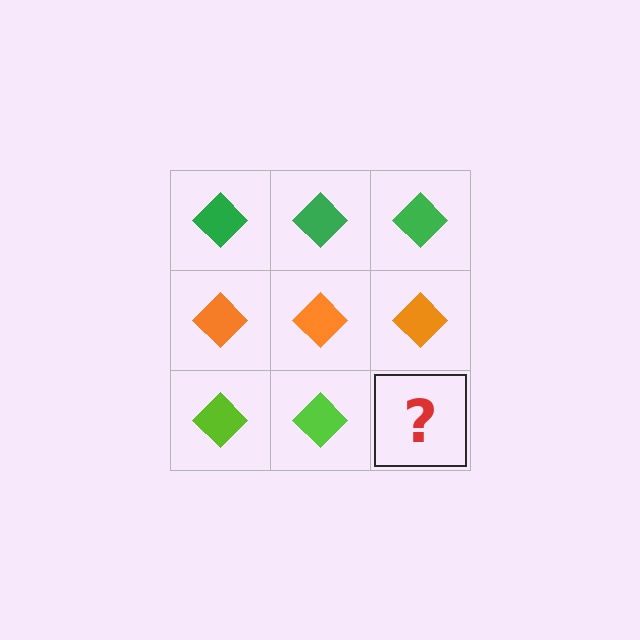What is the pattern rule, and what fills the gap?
The rule is that each row has a consistent color. The gap should be filled with a lime diamond.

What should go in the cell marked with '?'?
The missing cell should contain a lime diamond.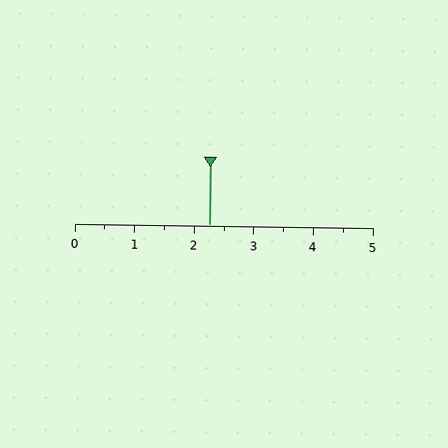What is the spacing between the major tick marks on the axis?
The major ticks are spaced 1 apart.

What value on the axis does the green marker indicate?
The marker indicates approximately 2.2.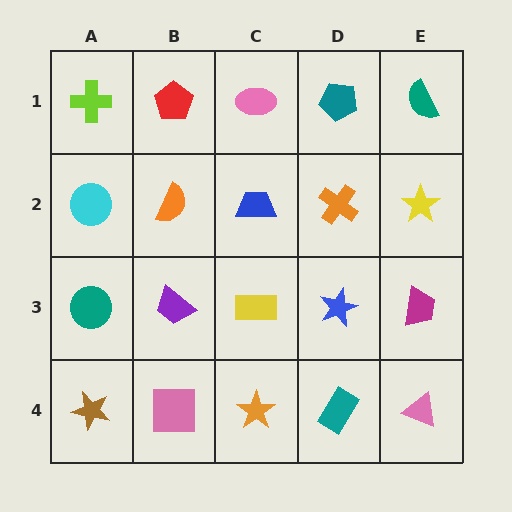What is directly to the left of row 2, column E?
An orange cross.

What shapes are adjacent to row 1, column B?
An orange semicircle (row 2, column B), a lime cross (row 1, column A), a pink ellipse (row 1, column C).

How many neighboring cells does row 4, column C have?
3.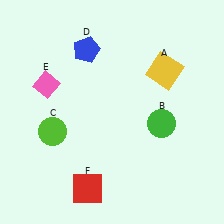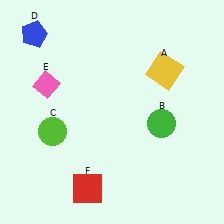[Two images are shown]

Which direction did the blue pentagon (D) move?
The blue pentagon (D) moved left.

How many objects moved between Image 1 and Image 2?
1 object moved between the two images.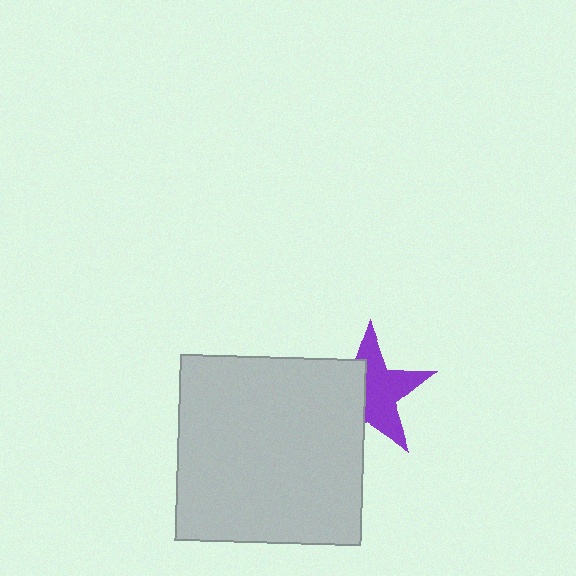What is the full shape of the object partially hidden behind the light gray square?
The partially hidden object is a purple star.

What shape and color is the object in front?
The object in front is a light gray square.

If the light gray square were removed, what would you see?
You would see the complete purple star.